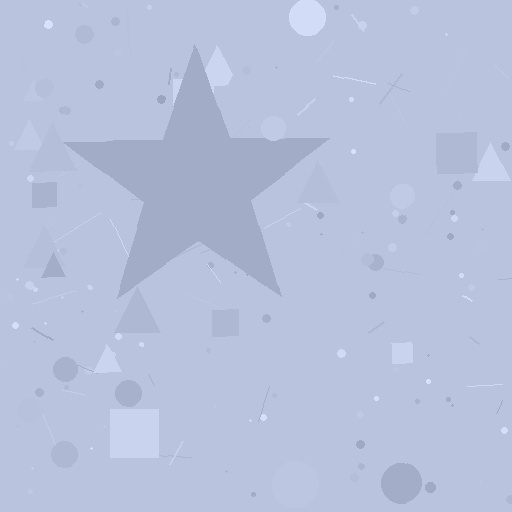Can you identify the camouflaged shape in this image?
The camouflaged shape is a star.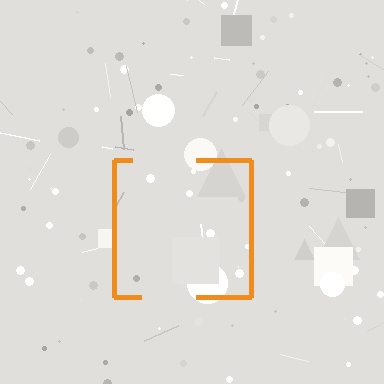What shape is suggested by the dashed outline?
The dashed outline suggests a square.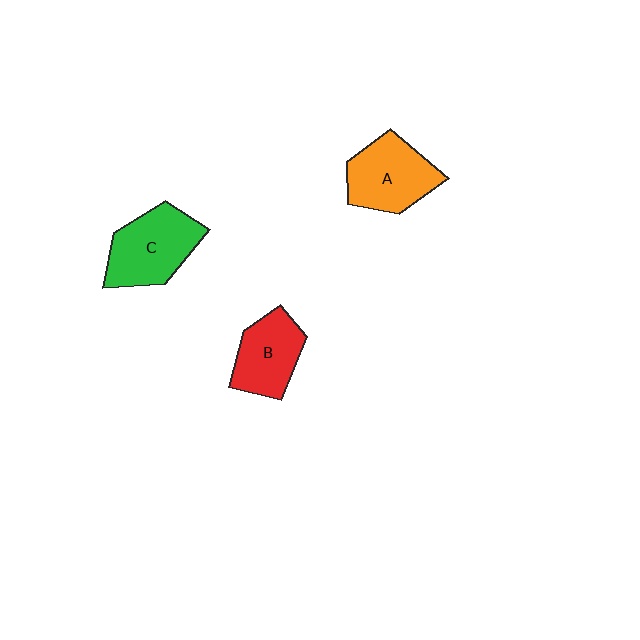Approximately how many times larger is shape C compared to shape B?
Approximately 1.3 times.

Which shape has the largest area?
Shape C (green).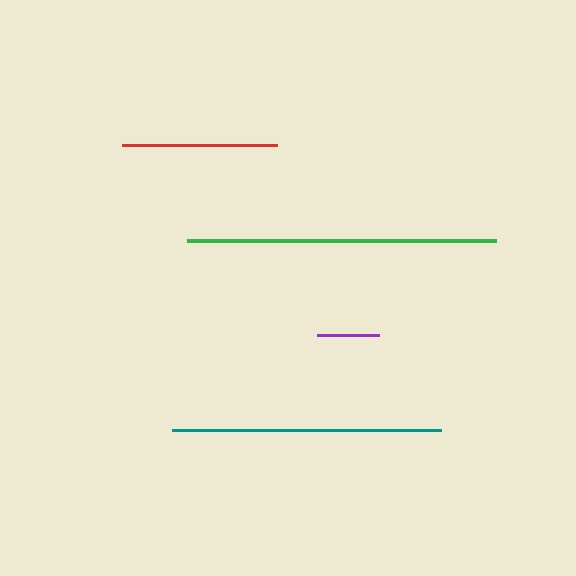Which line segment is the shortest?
The purple line is the shortest at approximately 62 pixels.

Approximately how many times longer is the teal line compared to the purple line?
The teal line is approximately 4.4 times the length of the purple line.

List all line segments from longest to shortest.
From longest to shortest: green, teal, red, purple.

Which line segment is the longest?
The green line is the longest at approximately 309 pixels.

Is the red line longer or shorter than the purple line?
The red line is longer than the purple line.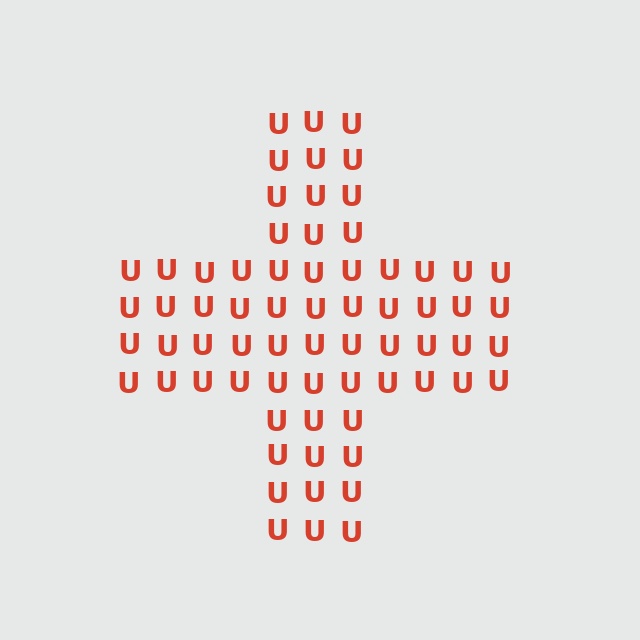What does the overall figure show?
The overall figure shows a cross.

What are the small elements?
The small elements are letter U's.